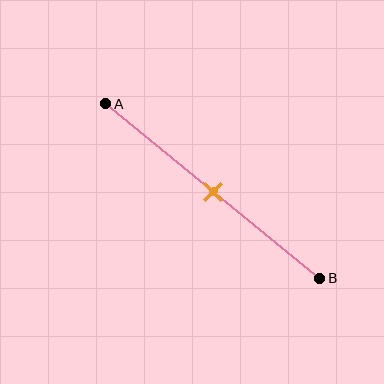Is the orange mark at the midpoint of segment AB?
Yes, the mark is approximately at the midpoint.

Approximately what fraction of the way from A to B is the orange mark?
The orange mark is approximately 50% of the way from A to B.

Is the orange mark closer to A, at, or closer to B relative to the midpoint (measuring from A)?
The orange mark is approximately at the midpoint of segment AB.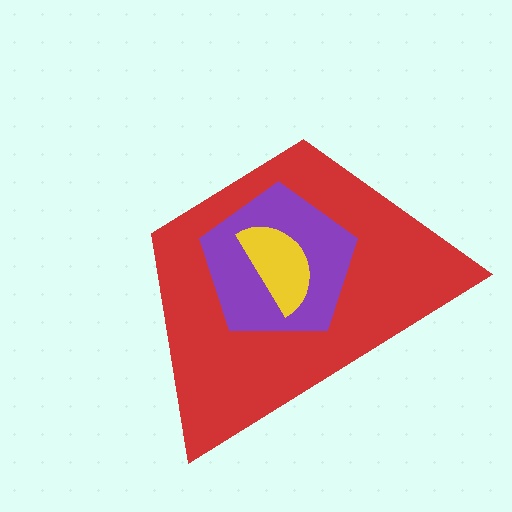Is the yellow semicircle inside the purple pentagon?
Yes.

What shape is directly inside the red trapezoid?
The purple pentagon.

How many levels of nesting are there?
3.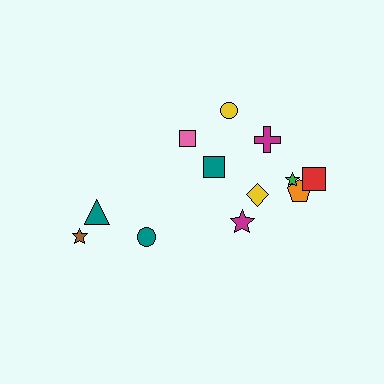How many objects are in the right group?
There are 8 objects.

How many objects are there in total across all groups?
There are 12 objects.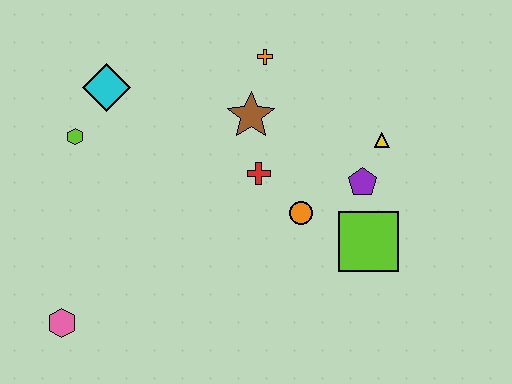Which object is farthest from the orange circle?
The pink hexagon is farthest from the orange circle.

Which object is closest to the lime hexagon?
The cyan diamond is closest to the lime hexagon.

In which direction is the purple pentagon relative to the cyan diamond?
The purple pentagon is to the right of the cyan diamond.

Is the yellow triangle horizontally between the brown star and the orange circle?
No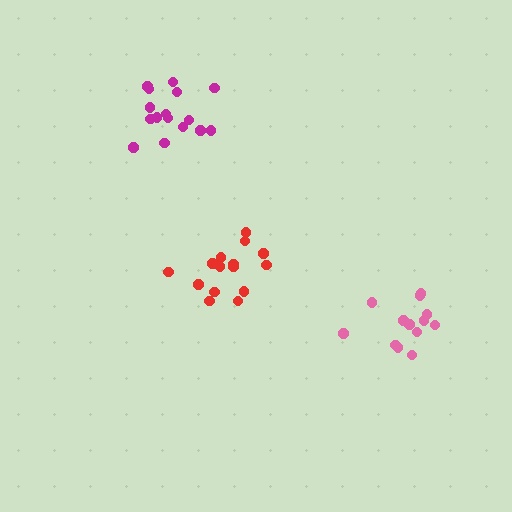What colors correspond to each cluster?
The clusters are colored: red, pink, magenta.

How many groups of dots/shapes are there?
There are 3 groups.